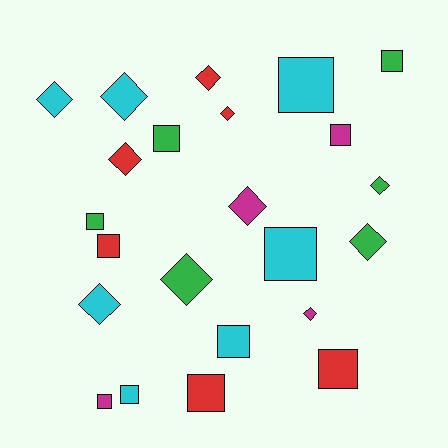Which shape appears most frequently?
Square, with 12 objects.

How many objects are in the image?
There are 23 objects.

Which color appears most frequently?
Cyan, with 7 objects.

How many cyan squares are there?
There are 4 cyan squares.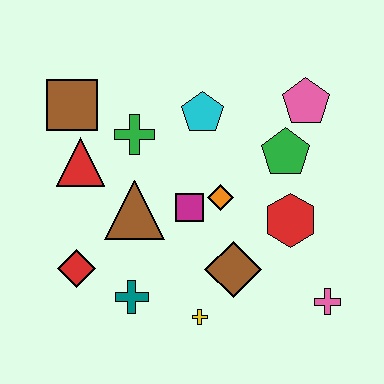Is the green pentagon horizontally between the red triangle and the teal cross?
No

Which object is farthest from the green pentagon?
The red diamond is farthest from the green pentagon.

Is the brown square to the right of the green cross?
No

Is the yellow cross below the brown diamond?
Yes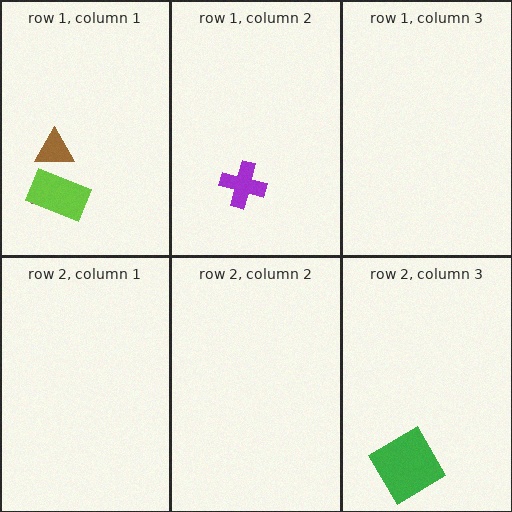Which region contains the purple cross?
The row 1, column 2 region.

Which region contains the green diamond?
The row 2, column 3 region.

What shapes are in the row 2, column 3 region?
The green diamond.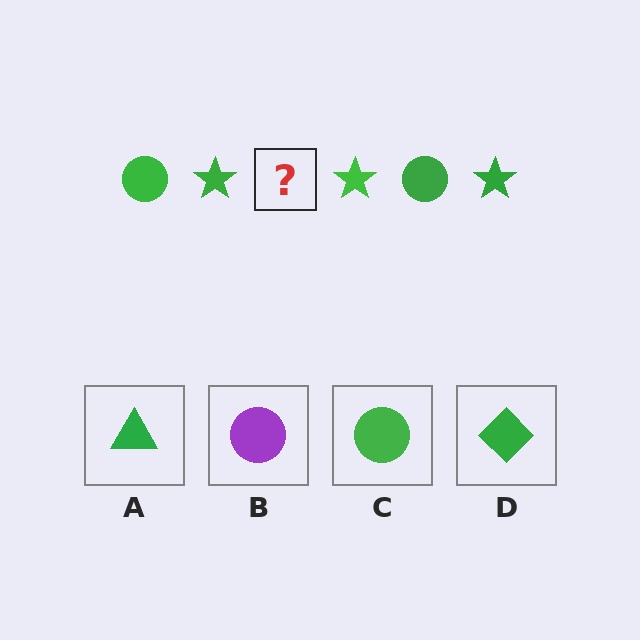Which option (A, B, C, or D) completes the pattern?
C.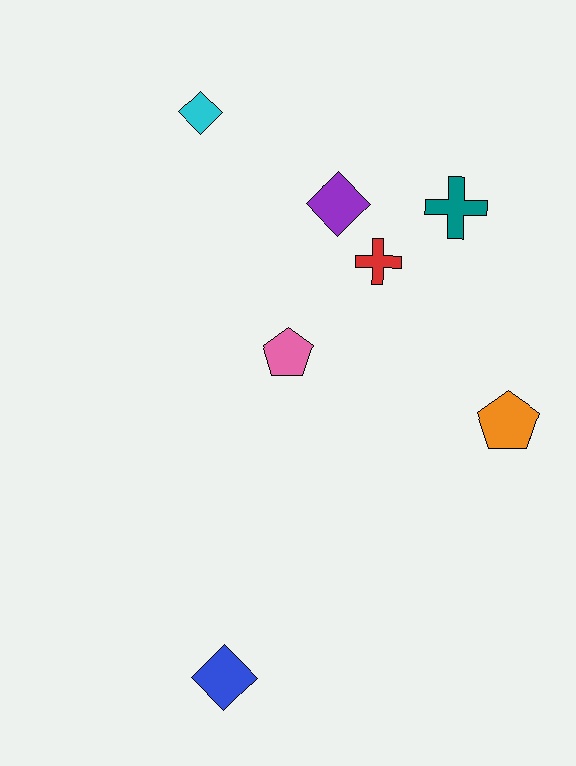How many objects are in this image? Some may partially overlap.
There are 7 objects.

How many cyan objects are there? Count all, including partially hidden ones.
There is 1 cyan object.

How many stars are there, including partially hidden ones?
There are no stars.